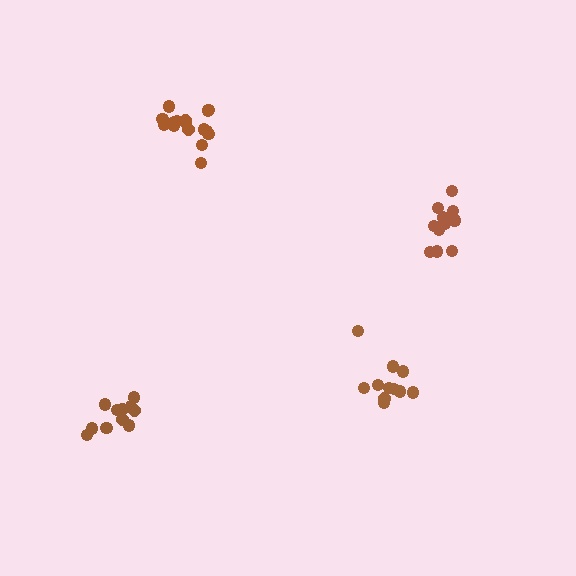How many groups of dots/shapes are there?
There are 4 groups.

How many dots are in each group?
Group 1: 13 dots, Group 2: 16 dots, Group 3: 11 dots, Group 4: 11 dots (51 total).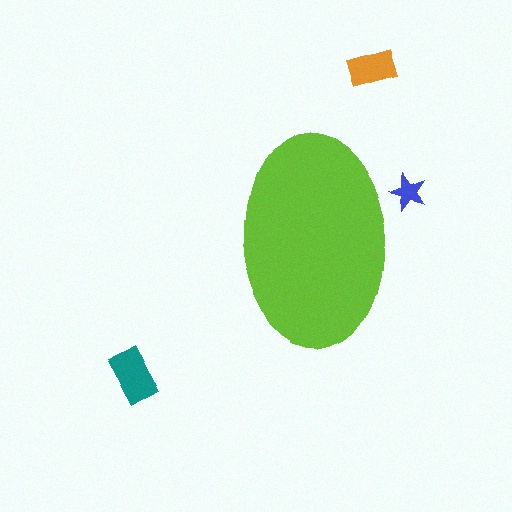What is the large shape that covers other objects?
A lime ellipse.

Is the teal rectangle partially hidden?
No, the teal rectangle is fully visible.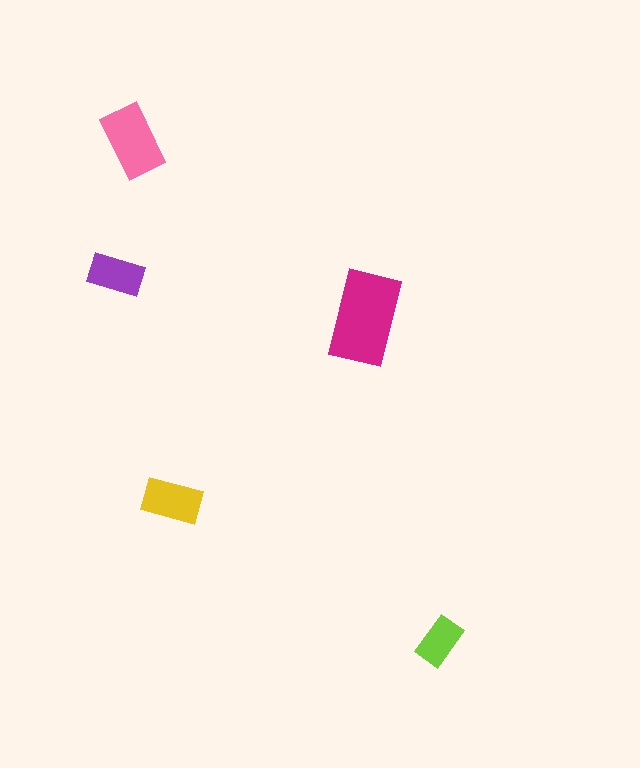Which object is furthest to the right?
The lime rectangle is rightmost.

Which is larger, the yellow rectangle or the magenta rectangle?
The magenta one.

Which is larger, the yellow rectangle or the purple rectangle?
The yellow one.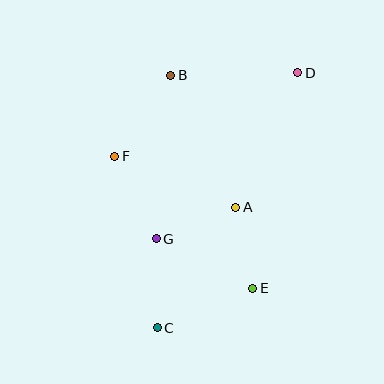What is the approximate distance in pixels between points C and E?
The distance between C and E is approximately 104 pixels.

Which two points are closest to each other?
Points A and E are closest to each other.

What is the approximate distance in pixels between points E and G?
The distance between E and G is approximately 109 pixels.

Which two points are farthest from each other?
Points C and D are farthest from each other.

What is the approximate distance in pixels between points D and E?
The distance between D and E is approximately 220 pixels.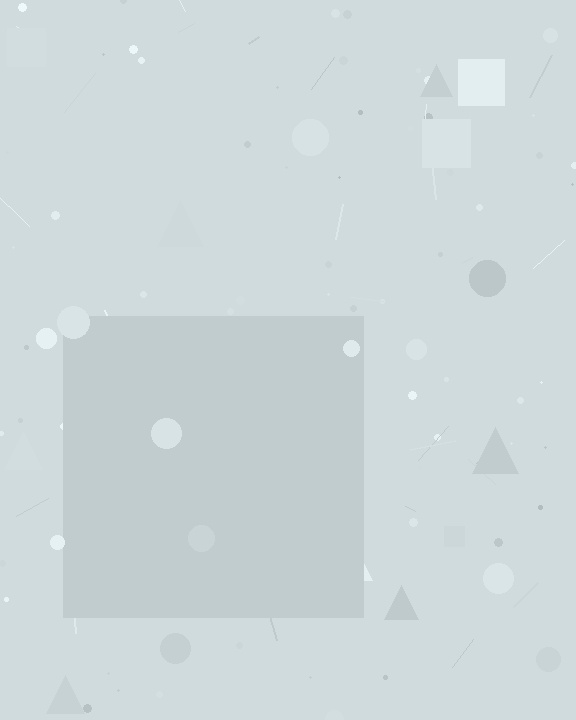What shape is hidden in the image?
A square is hidden in the image.